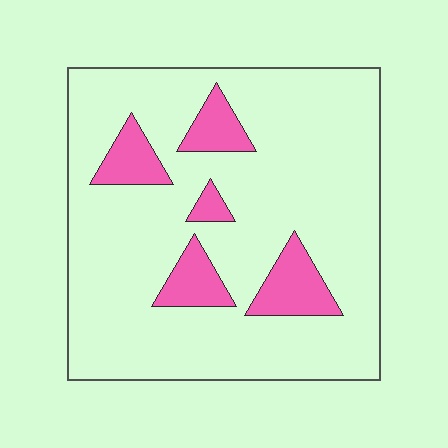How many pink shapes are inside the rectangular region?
5.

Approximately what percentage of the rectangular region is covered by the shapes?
Approximately 15%.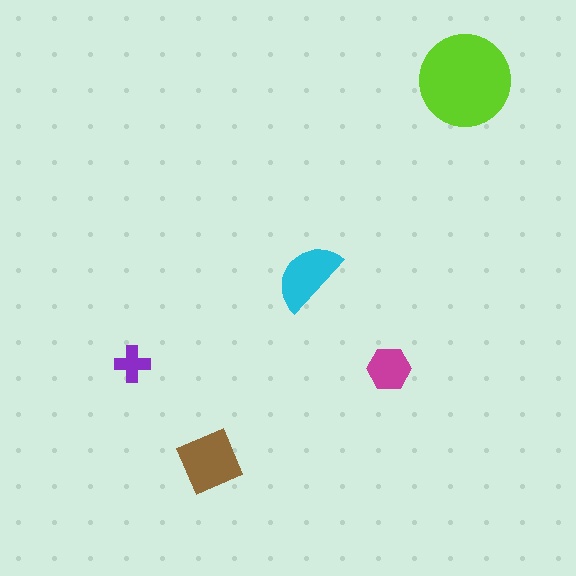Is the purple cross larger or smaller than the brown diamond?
Smaller.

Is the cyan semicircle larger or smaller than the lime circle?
Smaller.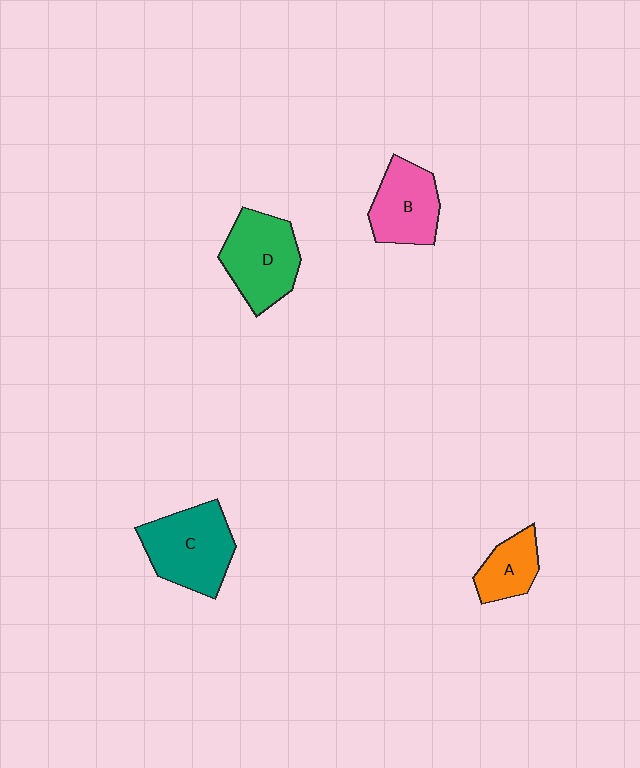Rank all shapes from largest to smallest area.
From largest to smallest: C (teal), D (green), B (pink), A (orange).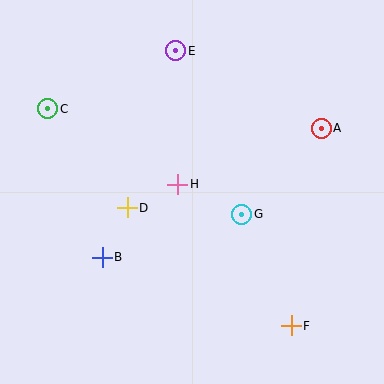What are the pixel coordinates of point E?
Point E is at (176, 51).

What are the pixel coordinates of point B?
Point B is at (102, 257).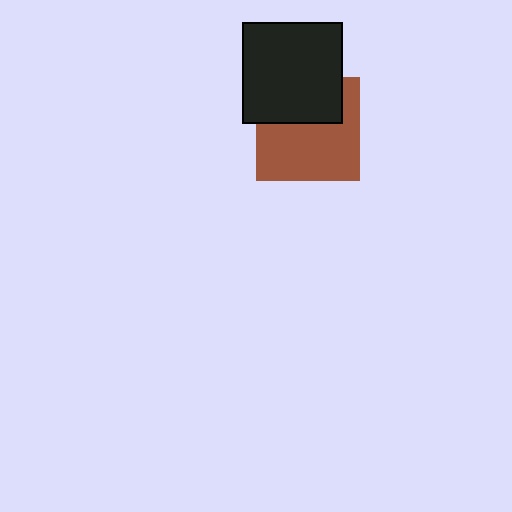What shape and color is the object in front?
The object in front is a black square.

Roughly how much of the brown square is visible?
About half of it is visible (roughly 63%).